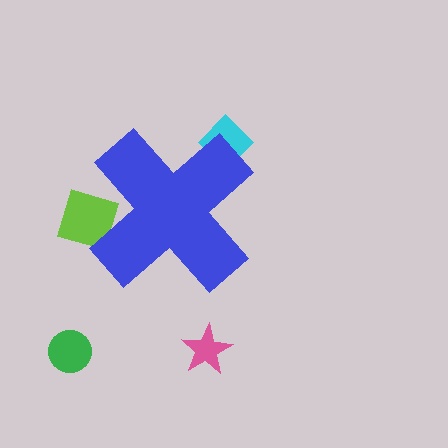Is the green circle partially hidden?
No, the green circle is fully visible.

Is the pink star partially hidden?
No, the pink star is fully visible.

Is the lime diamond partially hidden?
Yes, the lime diamond is partially hidden behind the blue cross.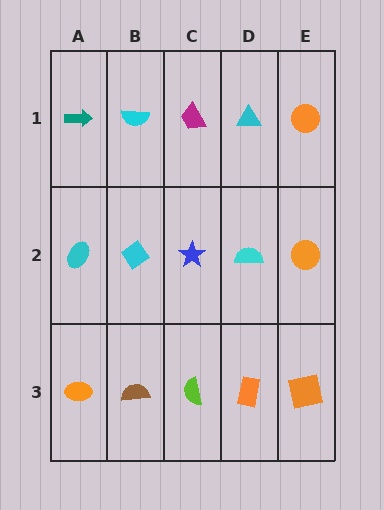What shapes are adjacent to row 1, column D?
A cyan semicircle (row 2, column D), a magenta trapezoid (row 1, column C), an orange circle (row 1, column E).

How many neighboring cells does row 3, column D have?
3.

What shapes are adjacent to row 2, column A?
A teal arrow (row 1, column A), an orange ellipse (row 3, column A), a cyan diamond (row 2, column B).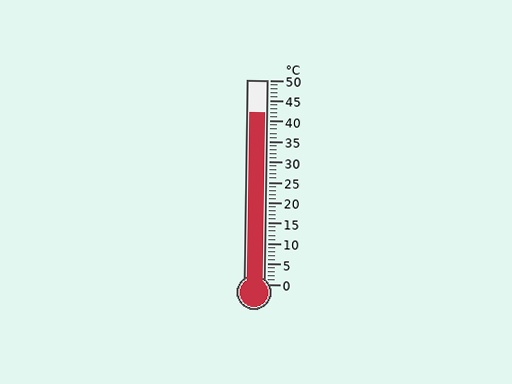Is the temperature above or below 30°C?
The temperature is above 30°C.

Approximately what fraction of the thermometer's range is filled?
The thermometer is filled to approximately 85% of its range.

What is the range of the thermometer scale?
The thermometer scale ranges from 0°C to 50°C.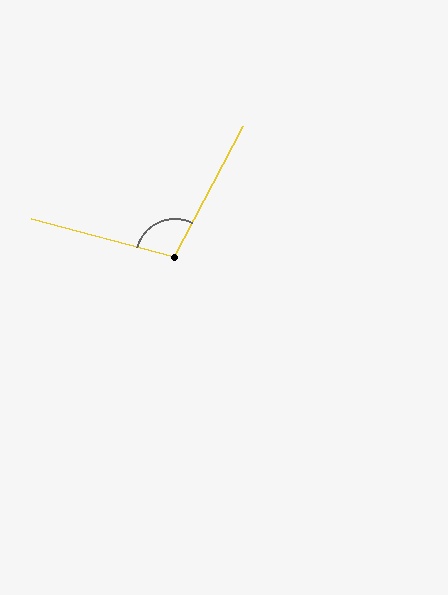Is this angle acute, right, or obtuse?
It is obtuse.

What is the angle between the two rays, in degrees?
Approximately 103 degrees.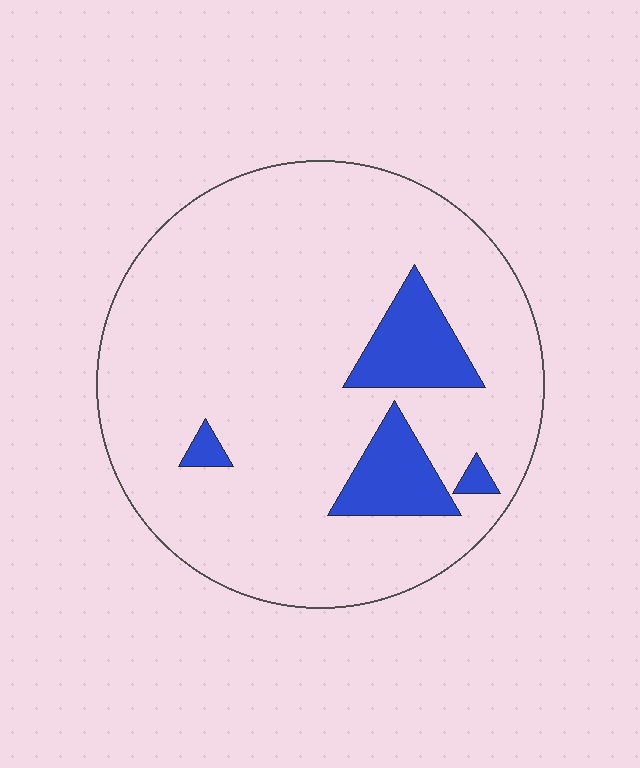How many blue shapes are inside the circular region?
4.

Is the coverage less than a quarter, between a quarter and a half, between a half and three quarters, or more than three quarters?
Less than a quarter.